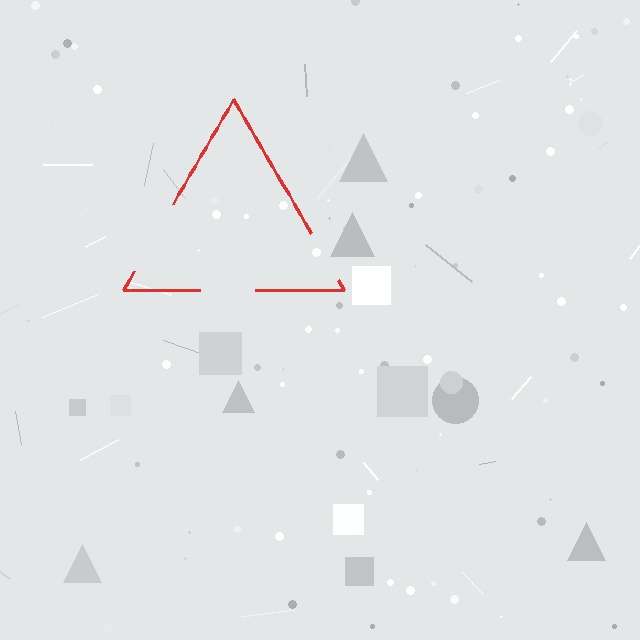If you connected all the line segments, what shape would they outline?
They would outline a triangle.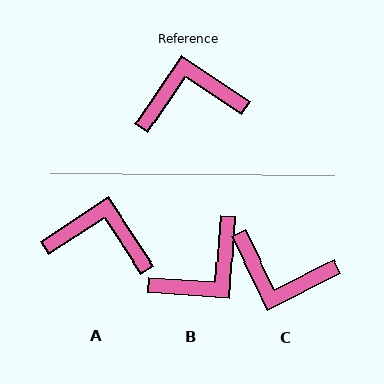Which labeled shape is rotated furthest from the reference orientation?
C, about 150 degrees away.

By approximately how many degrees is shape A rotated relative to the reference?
Approximately 23 degrees clockwise.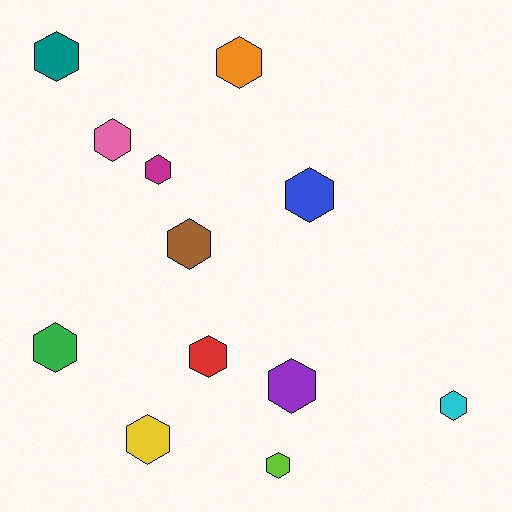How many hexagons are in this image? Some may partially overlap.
There are 12 hexagons.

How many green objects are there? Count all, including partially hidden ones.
There is 1 green object.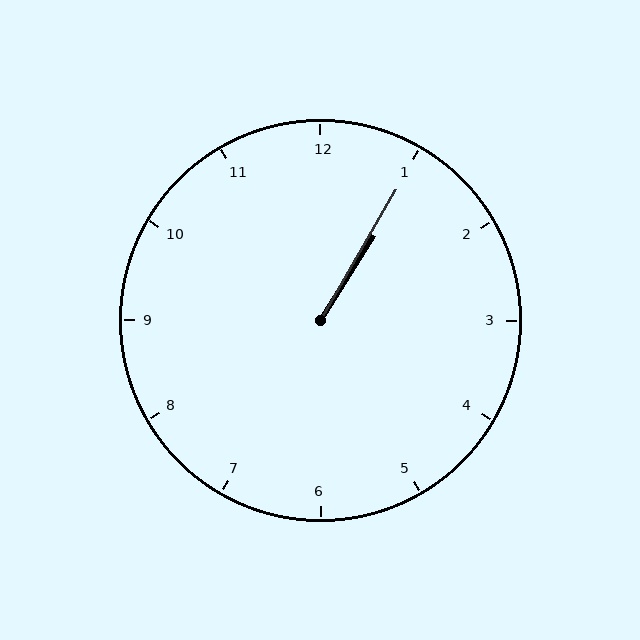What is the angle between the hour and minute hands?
Approximately 2 degrees.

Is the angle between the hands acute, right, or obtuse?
It is acute.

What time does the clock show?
1:05.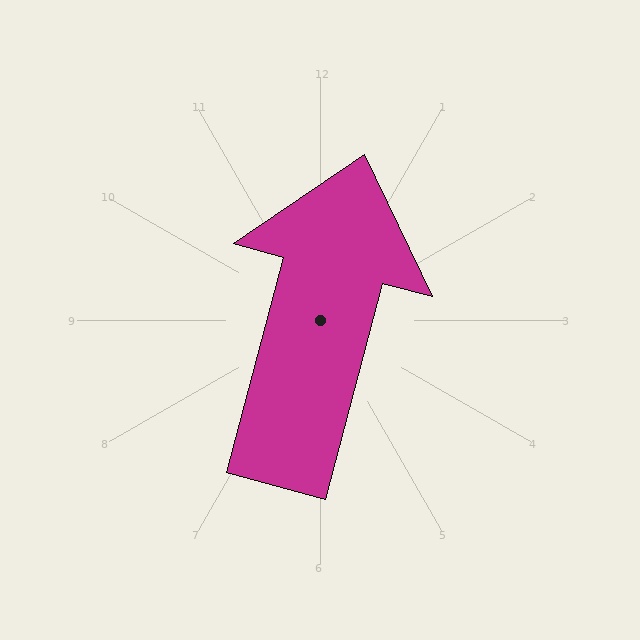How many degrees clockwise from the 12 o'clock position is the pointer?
Approximately 15 degrees.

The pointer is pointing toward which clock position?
Roughly 12 o'clock.